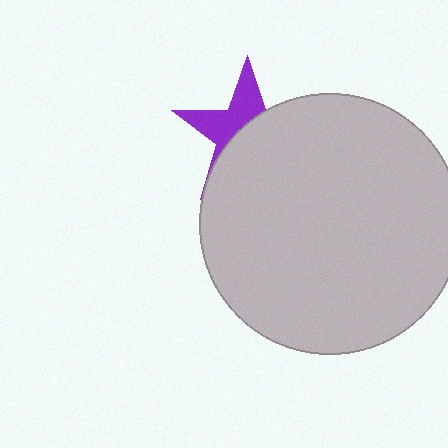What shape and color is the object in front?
The object in front is a light gray circle.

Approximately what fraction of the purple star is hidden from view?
Roughly 61% of the purple star is hidden behind the light gray circle.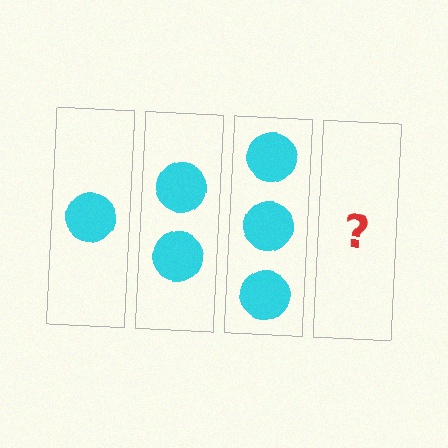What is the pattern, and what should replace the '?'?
The pattern is that each step adds one more circle. The '?' should be 4 circles.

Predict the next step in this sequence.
The next step is 4 circles.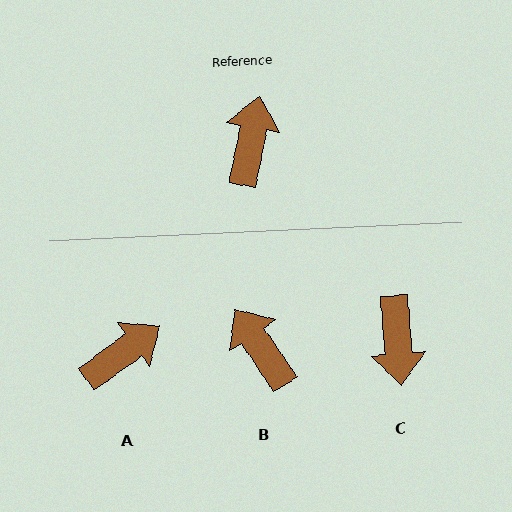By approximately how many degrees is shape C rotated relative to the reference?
Approximately 164 degrees clockwise.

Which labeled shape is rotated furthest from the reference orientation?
C, about 164 degrees away.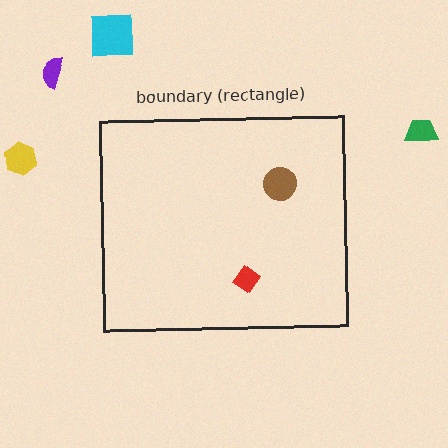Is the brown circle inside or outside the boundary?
Inside.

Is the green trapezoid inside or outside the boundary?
Outside.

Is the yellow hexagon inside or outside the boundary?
Outside.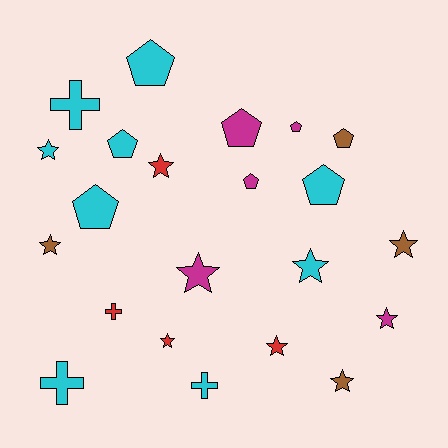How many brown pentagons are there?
There is 1 brown pentagon.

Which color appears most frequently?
Cyan, with 9 objects.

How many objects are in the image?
There are 22 objects.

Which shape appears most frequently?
Star, with 10 objects.